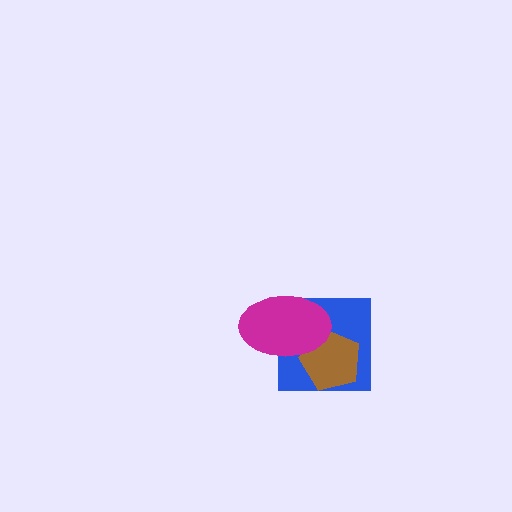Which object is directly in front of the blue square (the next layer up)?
The brown pentagon is directly in front of the blue square.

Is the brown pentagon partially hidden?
Yes, it is partially covered by another shape.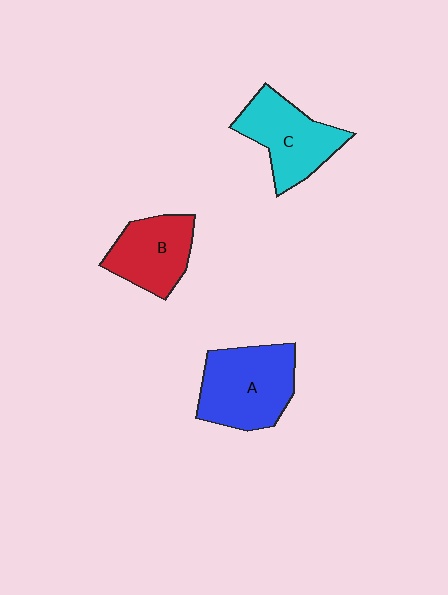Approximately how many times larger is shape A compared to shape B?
Approximately 1.3 times.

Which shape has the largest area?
Shape A (blue).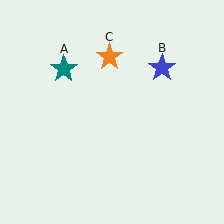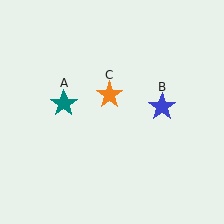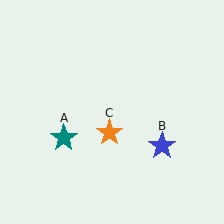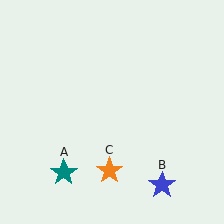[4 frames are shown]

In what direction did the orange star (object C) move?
The orange star (object C) moved down.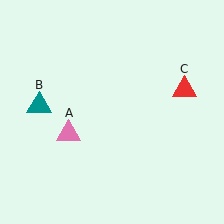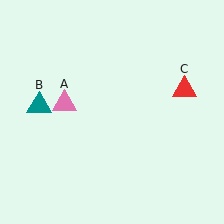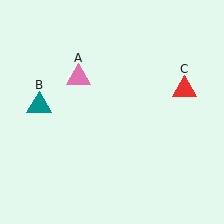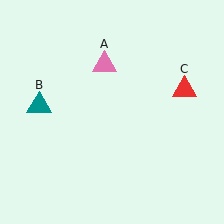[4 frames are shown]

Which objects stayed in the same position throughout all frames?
Teal triangle (object B) and red triangle (object C) remained stationary.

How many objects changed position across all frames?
1 object changed position: pink triangle (object A).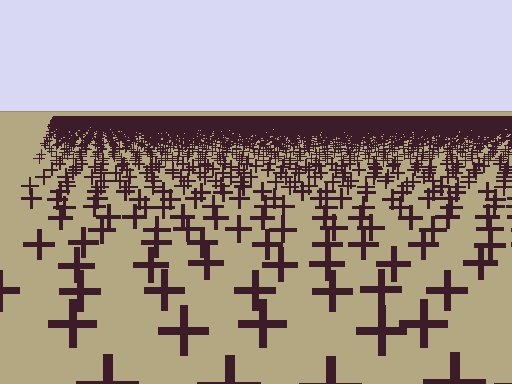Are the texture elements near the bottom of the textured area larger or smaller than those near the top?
Larger. Near the bottom, elements are closer to the viewer and appear at a bigger on-screen size.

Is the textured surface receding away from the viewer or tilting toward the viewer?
The surface is receding away from the viewer. Texture elements get smaller and denser toward the top.